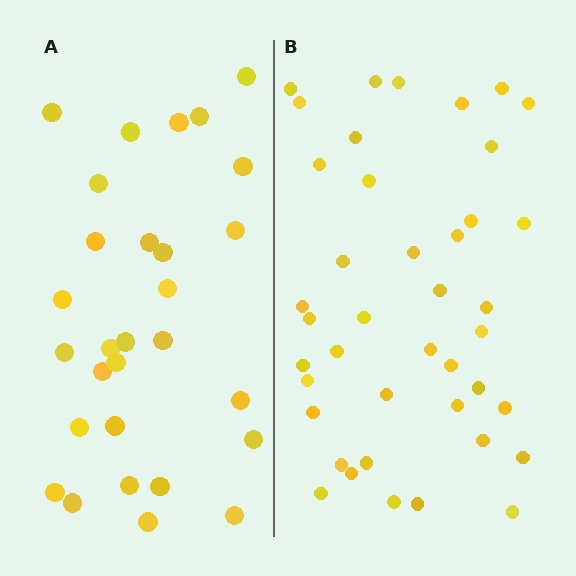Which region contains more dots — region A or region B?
Region B (the right region) has more dots.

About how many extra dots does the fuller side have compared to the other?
Region B has roughly 12 or so more dots than region A.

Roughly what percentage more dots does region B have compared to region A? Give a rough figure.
About 40% more.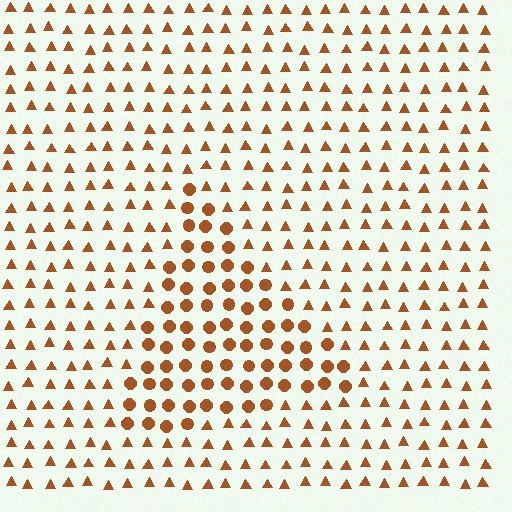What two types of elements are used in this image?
The image uses circles inside the triangle region and triangles outside it.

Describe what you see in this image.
The image is filled with small brown elements arranged in a uniform grid. A triangle-shaped region contains circles, while the surrounding area contains triangles. The boundary is defined purely by the change in element shape.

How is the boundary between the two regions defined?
The boundary is defined by a change in element shape: circles inside vs. triangles outside. All elements share the same color and spacing.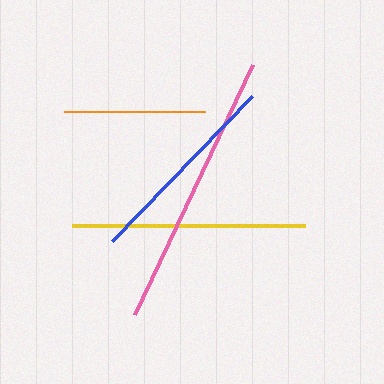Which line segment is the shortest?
The orange line is the shortest at approximately 141 pixels.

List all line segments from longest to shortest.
From longest to shortest: pink, yellow, blue, orange.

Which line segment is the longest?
The pink line is the longest at approximately 277 pixels.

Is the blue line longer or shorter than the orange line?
The blue line is longer than the orange line.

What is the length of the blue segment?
The blue segment is approximately 202 pixels long.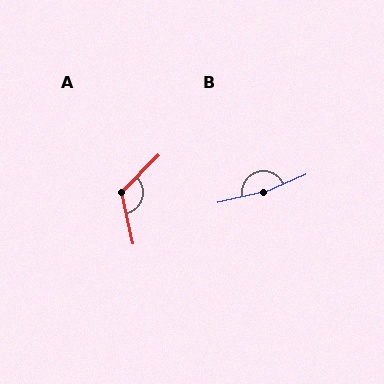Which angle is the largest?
B, at approximately 169 degrees.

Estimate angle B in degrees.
Approximately 169 degrees.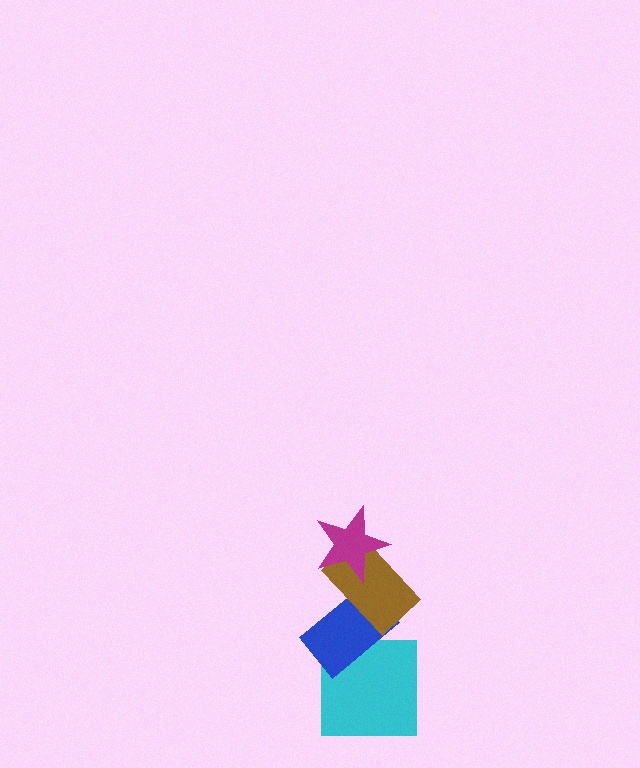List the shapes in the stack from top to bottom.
From top to bottom: the magenta star, the brown rectangle, the blue rectangle, the cyan square.